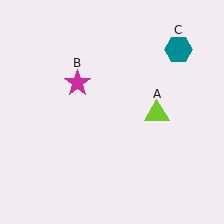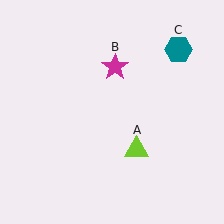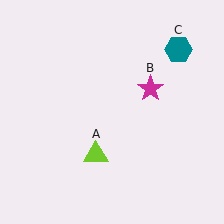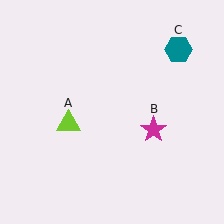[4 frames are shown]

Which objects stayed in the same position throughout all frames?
Teal hexagon (object C) remained stationary.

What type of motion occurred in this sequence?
The lime triangle (object A), magenta star (object B) rotated clockwise around the center of the scene.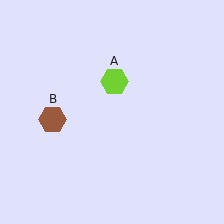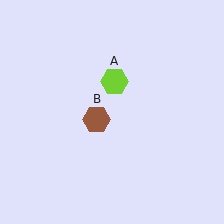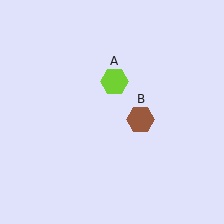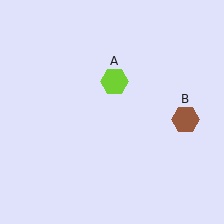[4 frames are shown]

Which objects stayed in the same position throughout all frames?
Lime hexagon (object A) remained stationary.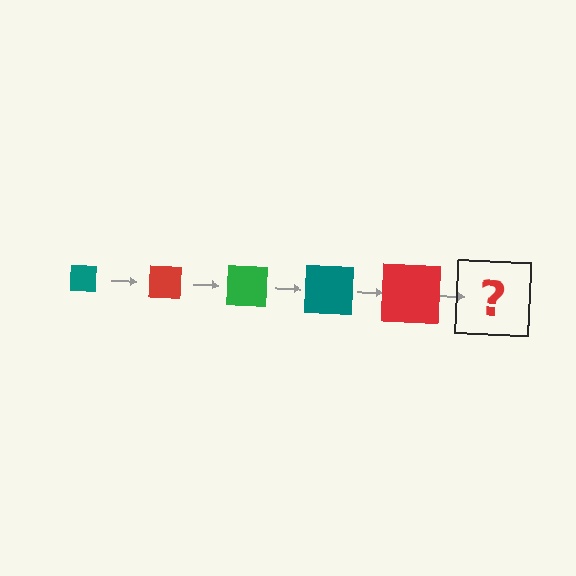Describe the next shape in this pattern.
It should be a green square, larger than the previous one.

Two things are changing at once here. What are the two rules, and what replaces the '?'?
The two rules are that the square grows larger each step and the color cycles through teal, red, and green. The '?' should be a green square, larger than the previous one.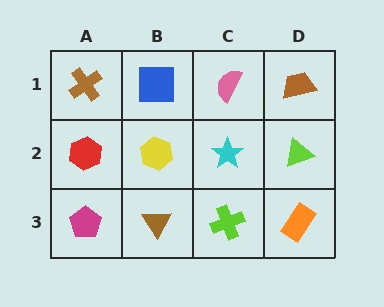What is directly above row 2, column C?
A pink semicircle.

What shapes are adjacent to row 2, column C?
A pink semicircle (row 1, column C), a lime cross (row 3, column C), a yellow hexagon (row 2, column B), a lime triangle (row 2, column D).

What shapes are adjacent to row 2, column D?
A brown trapezoid (row 1, column D), an orange rectangle (row 3, column D), a cyan star (row 2, column C).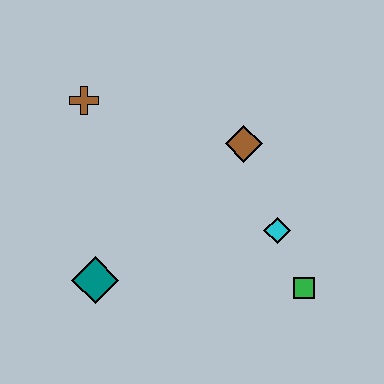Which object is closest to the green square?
The cyan diamond is closest to the green square.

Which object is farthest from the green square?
The brown cross is farthest from the green square.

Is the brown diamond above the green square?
Yes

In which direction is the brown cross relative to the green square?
The brown cross is to the left of the green square.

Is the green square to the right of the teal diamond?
Yes